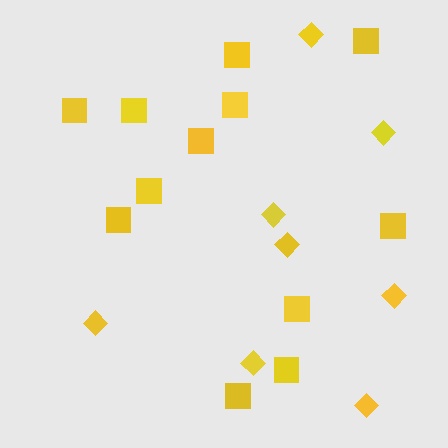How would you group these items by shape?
There are 2 groups: one group of diamonds (8) and one group of squares (12).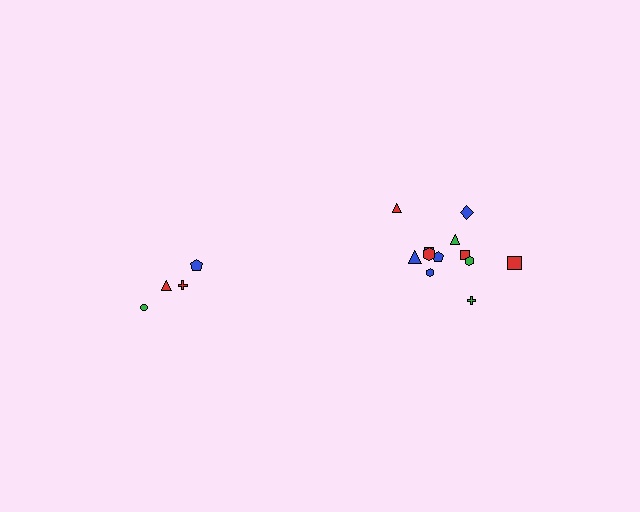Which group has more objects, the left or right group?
The right group.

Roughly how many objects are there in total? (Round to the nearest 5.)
Roughly 15 objects in total.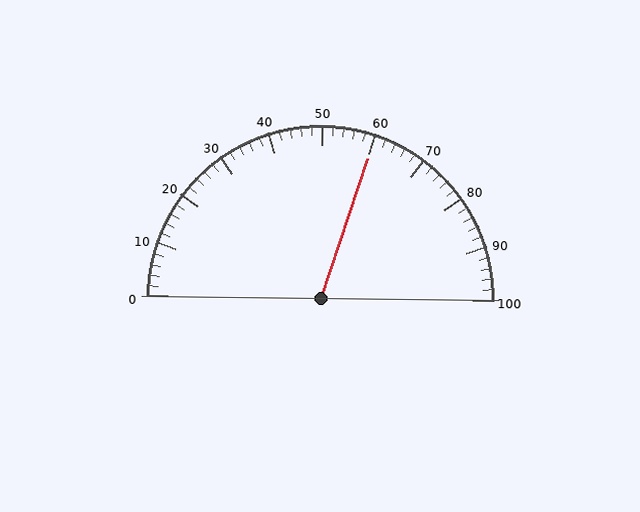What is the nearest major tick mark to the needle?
The nearest major tick mark is 60.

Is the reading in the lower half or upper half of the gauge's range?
The reading is in the upper half of the range (0 to 100).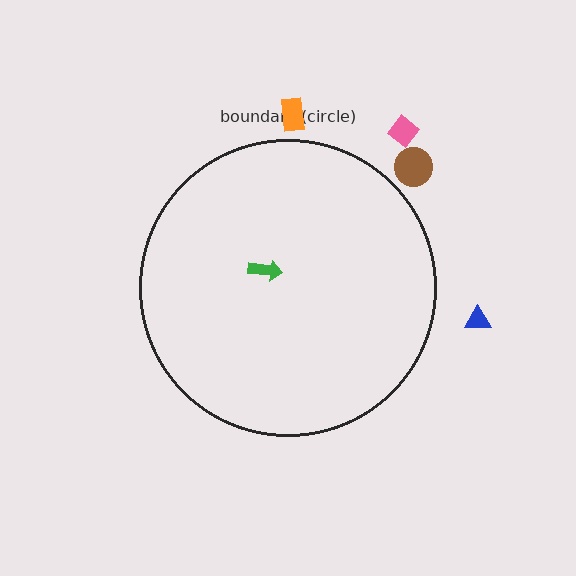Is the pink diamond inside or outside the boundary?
Outside.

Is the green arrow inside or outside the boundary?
Inside.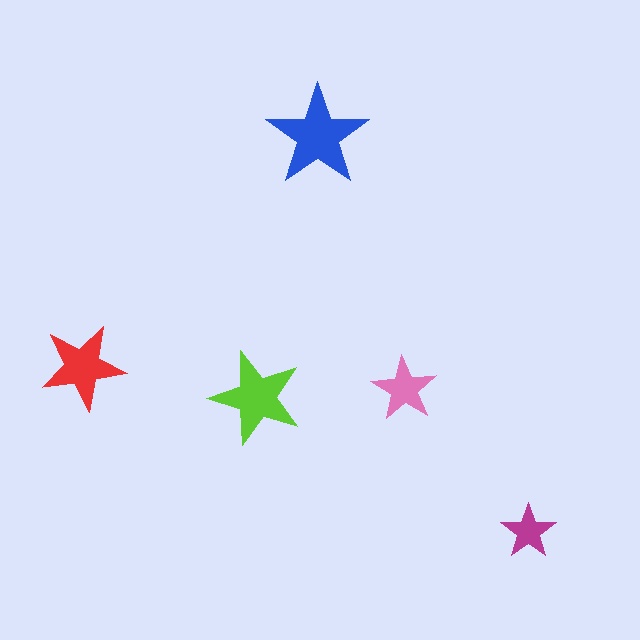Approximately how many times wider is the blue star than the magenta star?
About 2 times wider.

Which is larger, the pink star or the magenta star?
The pink one.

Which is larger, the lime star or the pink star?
The lime one.